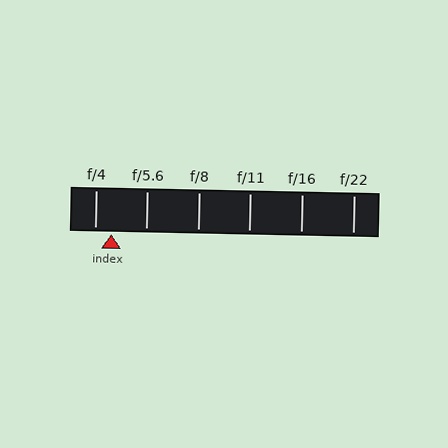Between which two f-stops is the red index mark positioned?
The index mark is between f/4 and f/5.6.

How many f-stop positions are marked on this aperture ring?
There are 6 f-stop positions marked.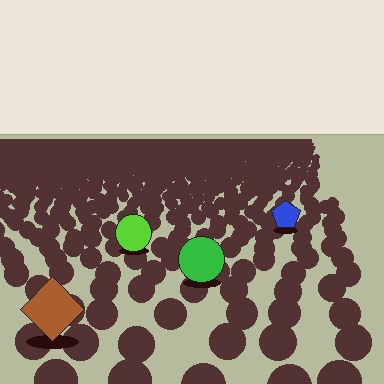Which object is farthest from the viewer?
The blue pentagon is farthest from the viewer. It appears smaller and the ground texture around it is denser.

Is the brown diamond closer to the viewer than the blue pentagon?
Yes. The brown diamond is closer — you can tell from the texture gradient: the ground texture is coarser near it.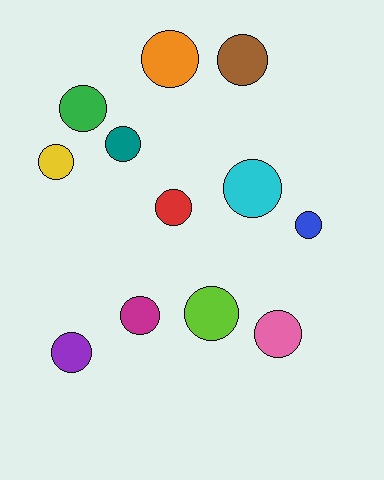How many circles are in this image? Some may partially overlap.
There are 12 circles.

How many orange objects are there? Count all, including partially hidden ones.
There is 1 orange object.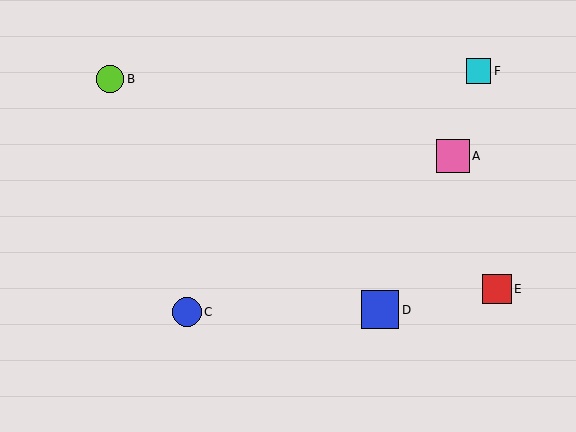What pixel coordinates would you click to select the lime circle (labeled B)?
Click at (110, 79) to select the lime circle B.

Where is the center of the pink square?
The center of the pink square is at (453, 156).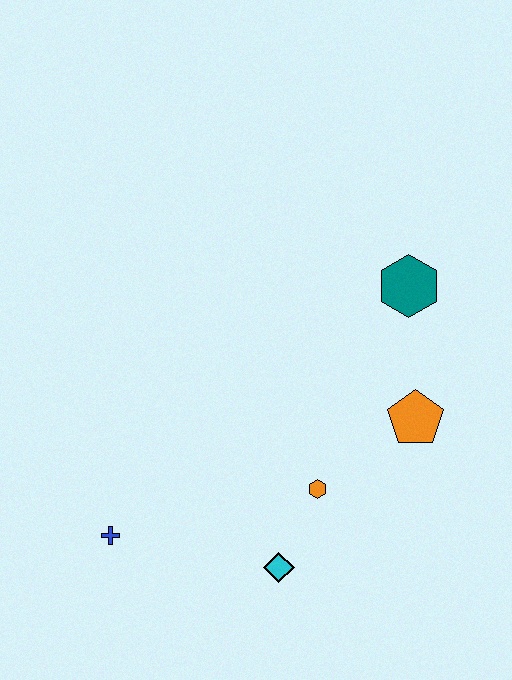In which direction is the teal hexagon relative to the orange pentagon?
The teal hexagon is above the orange pentagon.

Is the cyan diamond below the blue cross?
Yes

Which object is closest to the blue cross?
The cyan diamond is closest to the blue cross.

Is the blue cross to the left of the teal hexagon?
Yes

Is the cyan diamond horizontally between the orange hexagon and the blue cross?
Yes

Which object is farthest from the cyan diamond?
The teal hexagon is farthest from the cyan diamond.